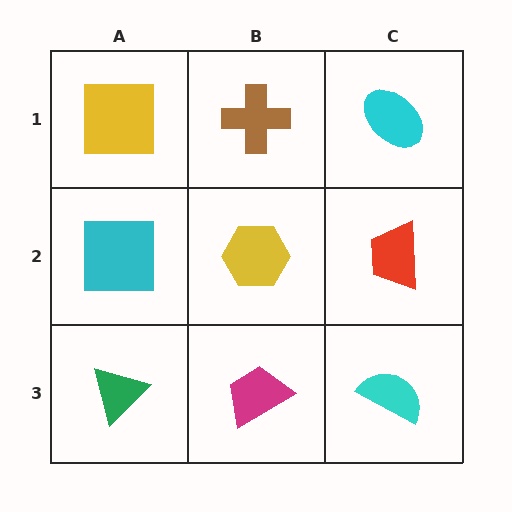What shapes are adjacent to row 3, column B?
A yellow hexagon (row 2, column B), a green triangle (row 3, column A), a cyan semicircle (row 3, column C).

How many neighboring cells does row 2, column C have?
3.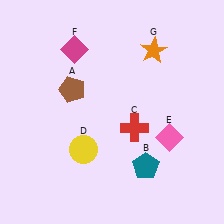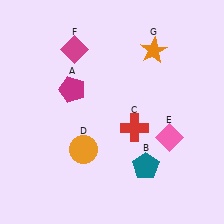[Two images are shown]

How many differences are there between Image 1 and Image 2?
There are 2 differences between the two images.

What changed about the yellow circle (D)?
In Image 1, D is yellow. In Image 2, it changed to orange.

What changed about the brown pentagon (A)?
In Image 1, A is brown. In Image 2, it changed to magenta.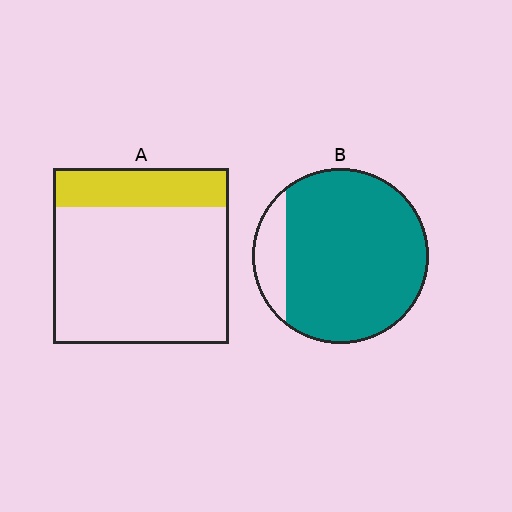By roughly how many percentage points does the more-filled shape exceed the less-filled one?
By roughly 65 percentage points (B over A).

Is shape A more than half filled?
No.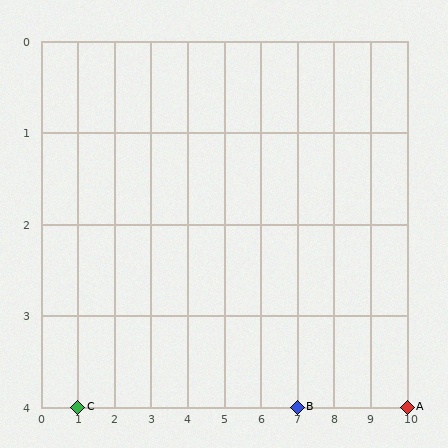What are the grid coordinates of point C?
Point C is at grid coordinates (1, 4).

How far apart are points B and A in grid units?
Points B and A are 3 columns apart.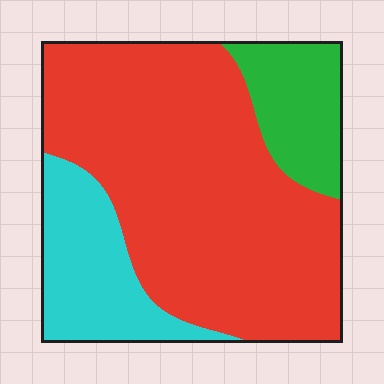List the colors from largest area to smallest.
From largest to smallest: red, cyan, green.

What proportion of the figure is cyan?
Cyan covers around 20% of the figure.